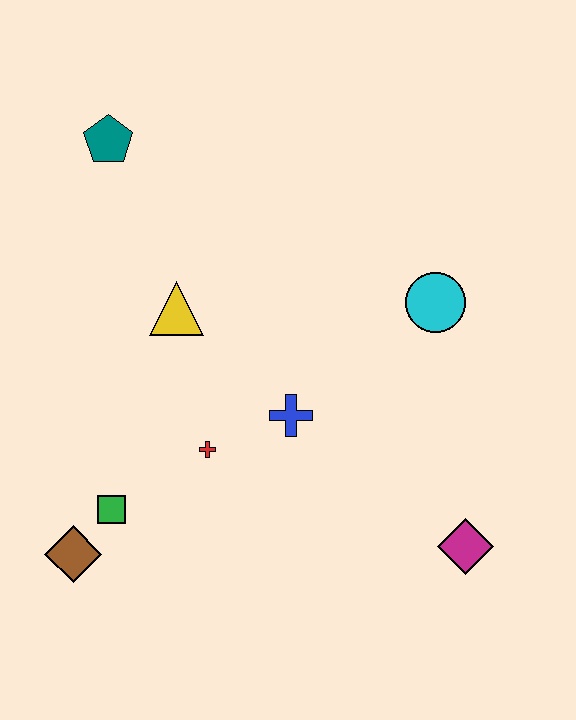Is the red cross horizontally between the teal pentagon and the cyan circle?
Yes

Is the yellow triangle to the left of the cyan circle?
Yes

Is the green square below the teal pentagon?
Yes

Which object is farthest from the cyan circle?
The brown diamond is farthest from the cyan circle.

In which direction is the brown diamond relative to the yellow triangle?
The brown diamond is below the yellow triangle.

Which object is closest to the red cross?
The blue cross is closest to the red cross.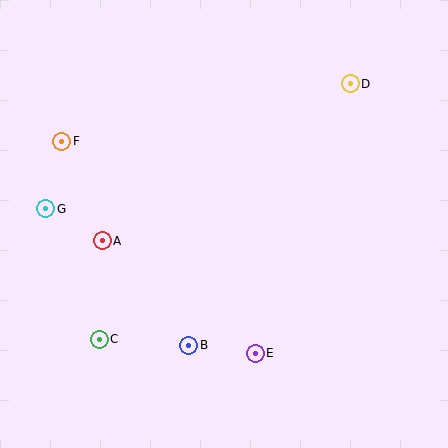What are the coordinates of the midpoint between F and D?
The midpoint between F and D is at (206, 112).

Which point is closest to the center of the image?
Point A at (102, 241) is closest to the center.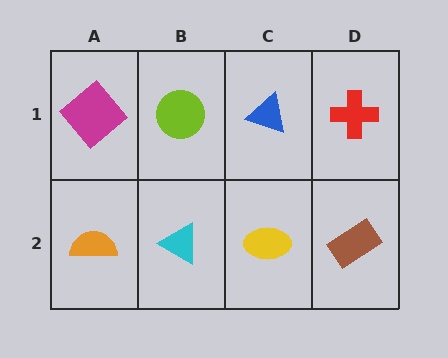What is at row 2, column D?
A brown rectangle.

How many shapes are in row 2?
4 shapes.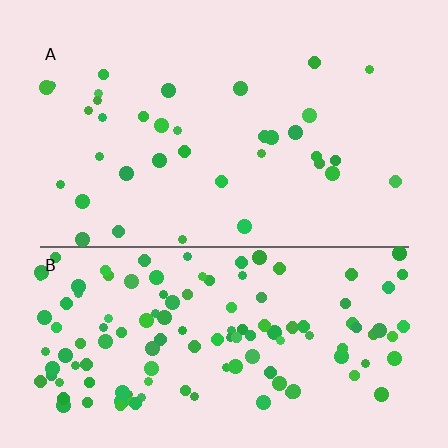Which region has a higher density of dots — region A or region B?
B (the bottom).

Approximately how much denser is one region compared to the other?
Approximately 3.6× — region B over region A.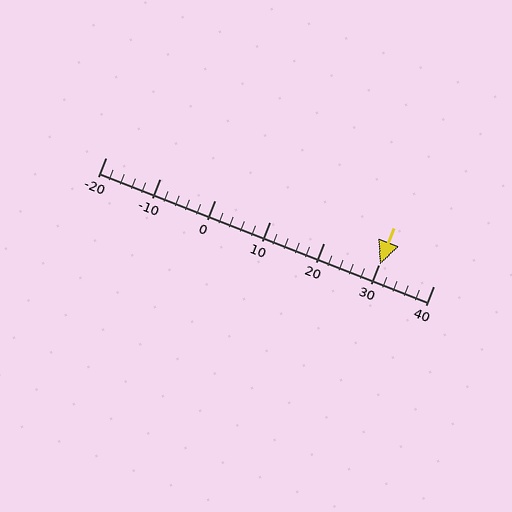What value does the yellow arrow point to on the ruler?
The yellow arrow points to approximately 30.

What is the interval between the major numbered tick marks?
The major tick marks are spaced 10 units apart.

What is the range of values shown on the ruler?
The ruler shows values from -20 to 40.